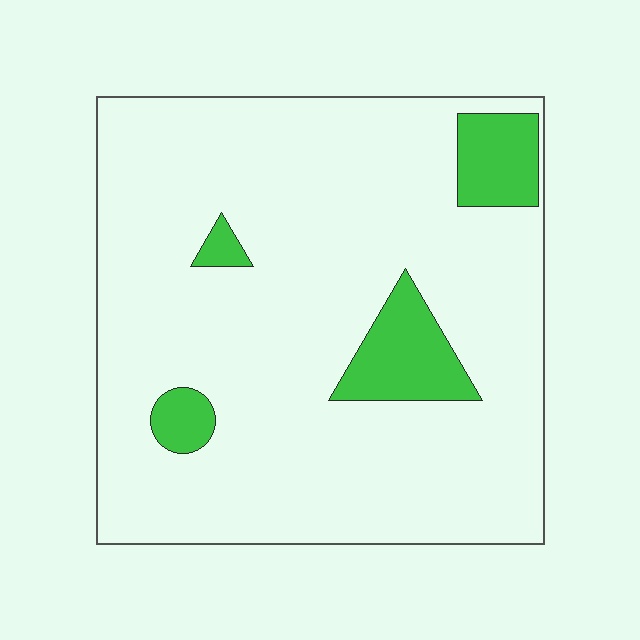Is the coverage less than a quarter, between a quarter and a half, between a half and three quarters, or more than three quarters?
Less than a quarter.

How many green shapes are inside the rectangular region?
4.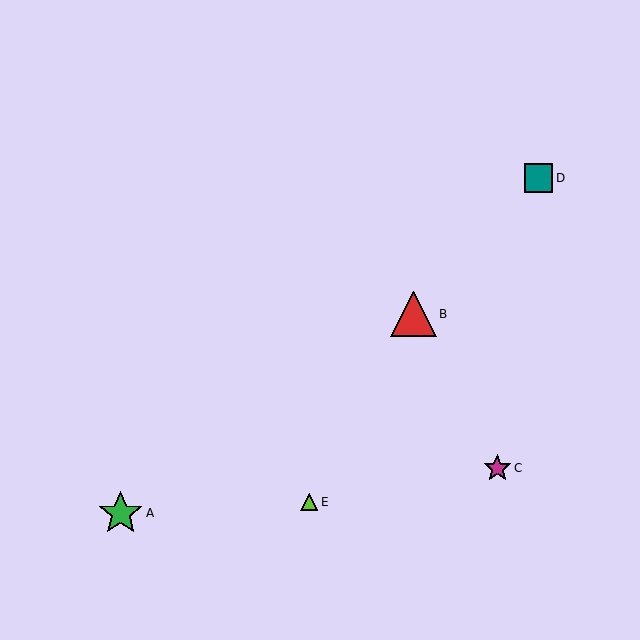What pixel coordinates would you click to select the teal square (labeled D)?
Click at (539, 178) to select the teal square D.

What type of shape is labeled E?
Shape E is a lime triangle.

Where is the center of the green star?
The center of the green star is at (121, 513).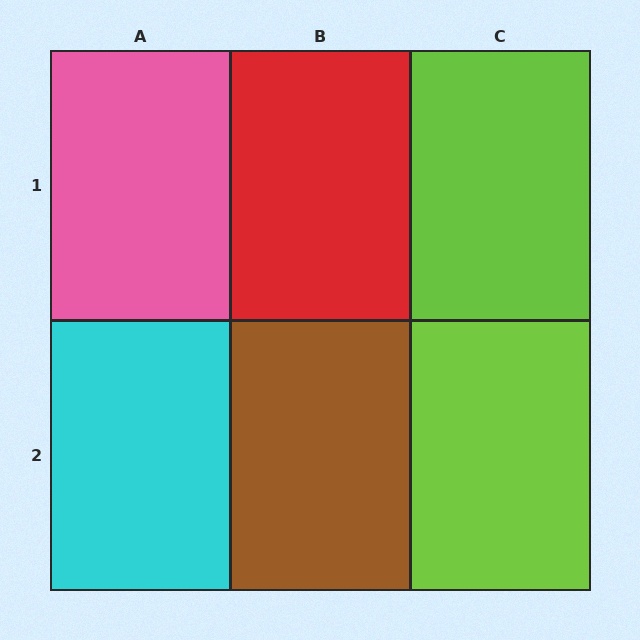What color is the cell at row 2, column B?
Brown.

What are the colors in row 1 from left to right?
Pink, red, lime.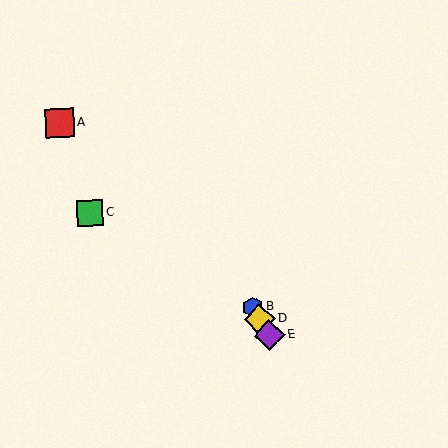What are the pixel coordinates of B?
Object B is at (252, 307).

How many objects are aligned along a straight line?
3 objects (B, D, E) are aligned along a straight line.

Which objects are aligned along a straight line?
Objects B, D, E are aligned along a straight line.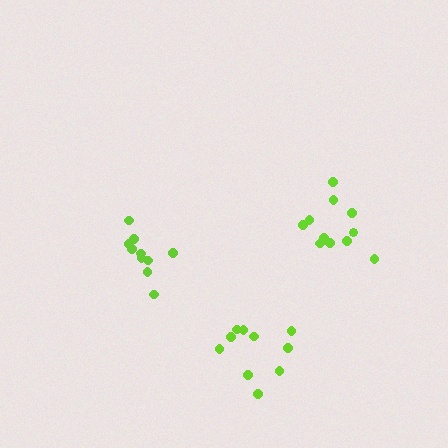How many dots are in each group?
Group 1: 10 dots, Group 2: 11 dots, Group 3: 10 dots (31 total).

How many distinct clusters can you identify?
There are 3 distinct clusters.